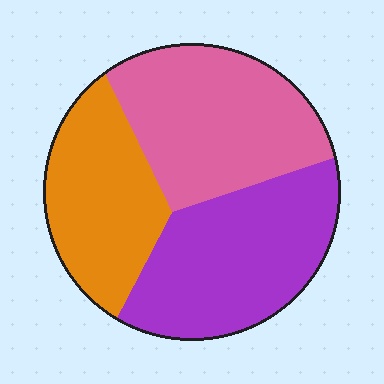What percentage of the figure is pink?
Pink covers 36% of the figure.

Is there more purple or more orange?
Purple.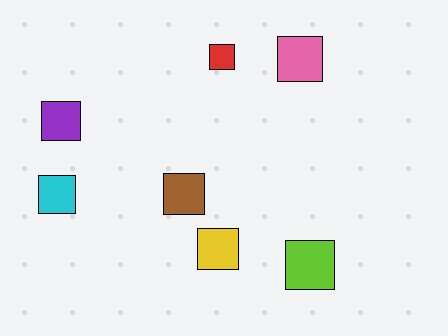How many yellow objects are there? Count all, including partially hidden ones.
There is 1 yellow object.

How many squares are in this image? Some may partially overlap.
There are 7 squares.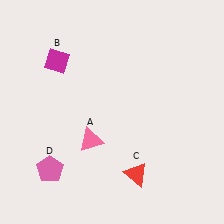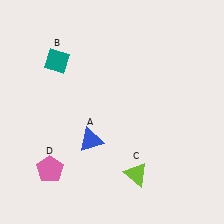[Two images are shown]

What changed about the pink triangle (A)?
In Image 1, A is pink. In Image 2, it changed to blue.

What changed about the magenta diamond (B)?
In Image 1, B is magenta. In Image 2, it changed to teal.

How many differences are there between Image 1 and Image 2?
There are 3 differences between the two images.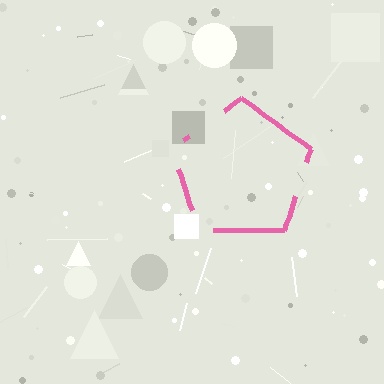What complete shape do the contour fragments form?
The contour fragments form a pentagon.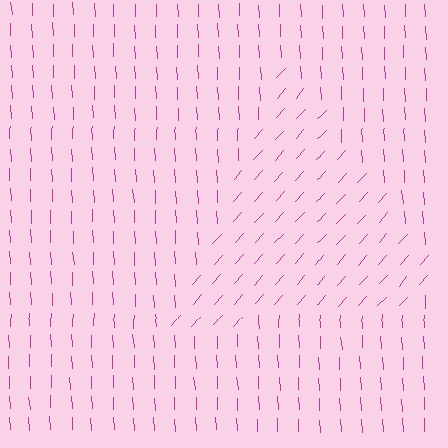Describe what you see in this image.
The image is filled with small magenta line segments. A triangle region in the image has lines oriented differently from the surrounding lines, creating a visible texture boundary.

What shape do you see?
I see a triangle.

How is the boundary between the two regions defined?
The boundary is defined purely by a change in line orientation (approximately 45 degrees difference). All lines are the same color and thickness.